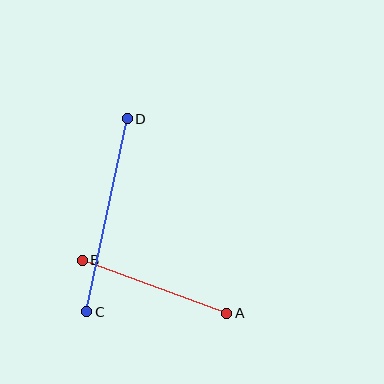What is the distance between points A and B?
The distance is approximately 154 pixels.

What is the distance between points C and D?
The distance is approximately 197 pixels.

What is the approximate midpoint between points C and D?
The midpoint is at approximately (107, 215) pixels.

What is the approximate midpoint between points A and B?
The midpoint is at approximately (154, 287) pixels.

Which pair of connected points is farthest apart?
Points C and D are farthest apart.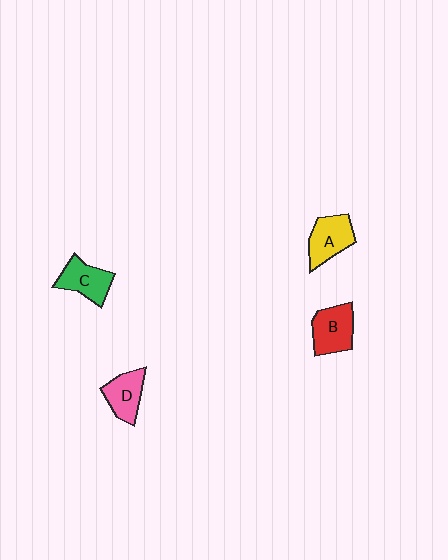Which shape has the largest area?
Shape B (red).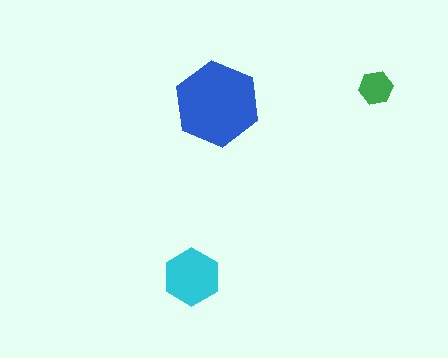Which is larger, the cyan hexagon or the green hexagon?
The cyan one.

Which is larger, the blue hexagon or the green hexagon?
The blue one.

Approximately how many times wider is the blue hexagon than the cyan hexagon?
About 1.5 times wider.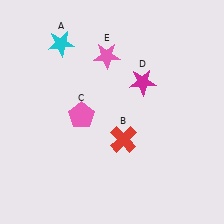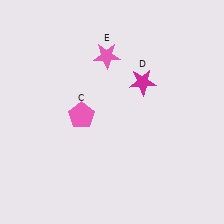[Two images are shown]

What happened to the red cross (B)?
The red cross (B) was removed in Image 2. It was in the bottom-right area of Image 1.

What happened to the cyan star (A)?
The cyan star (A) was removed in Image 2. It was in the top-left area of Image 1.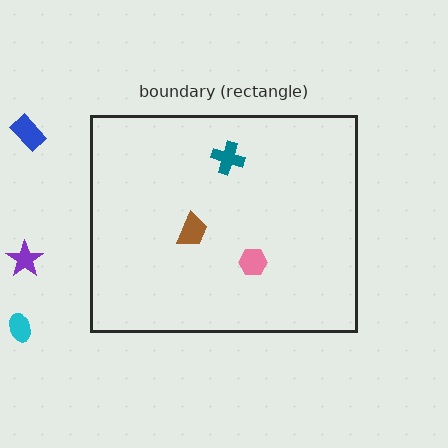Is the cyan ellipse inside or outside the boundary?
Outside.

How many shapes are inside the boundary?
3 inside, 3 outside.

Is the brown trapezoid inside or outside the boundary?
Inside.